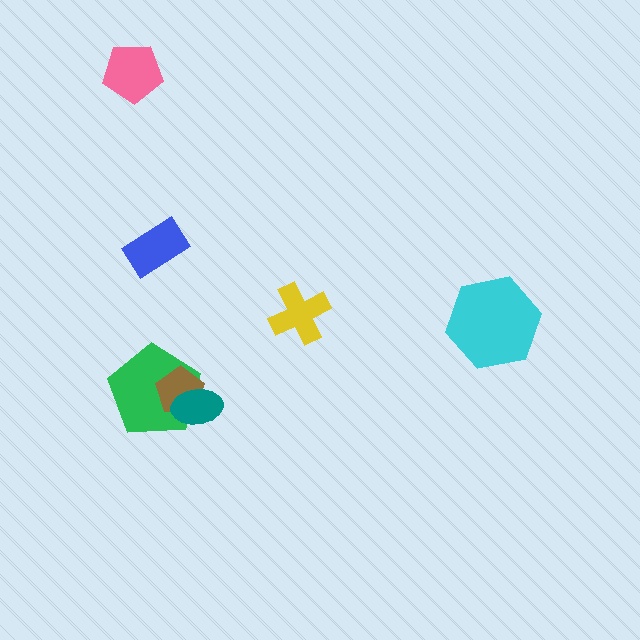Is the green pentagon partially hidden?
Yes, it is partially covered by another shape.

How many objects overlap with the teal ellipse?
2 objects overlap with the teal ellipse.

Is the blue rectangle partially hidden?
No, no other shape covers it.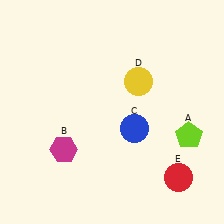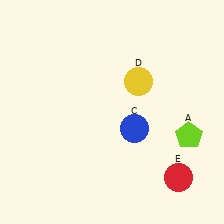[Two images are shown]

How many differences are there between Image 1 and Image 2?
There is 1 difference between the two images.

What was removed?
The magenta hexagon (B) was removed in Image 2.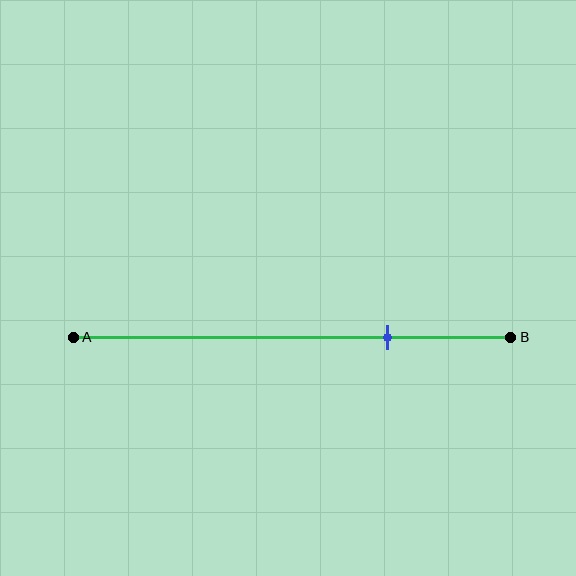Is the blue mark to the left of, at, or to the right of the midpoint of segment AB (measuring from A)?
The blue mark is to the right of the midpoint of segment AB.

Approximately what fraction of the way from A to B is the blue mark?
The blue mark is approximately 70% of the way from A to B.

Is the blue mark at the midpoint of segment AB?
No, the mark is at about 70% from A, not at the 50% midpoint.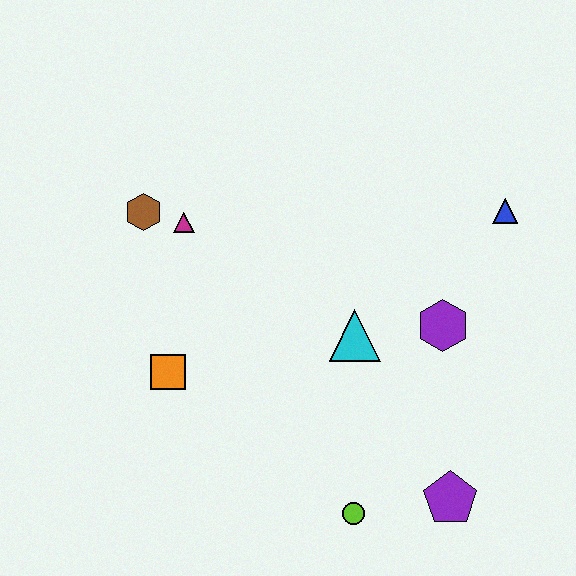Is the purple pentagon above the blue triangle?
No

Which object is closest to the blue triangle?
The purple hexagon is closest to the blue triangle.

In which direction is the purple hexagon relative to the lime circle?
The purple hexagon is above the lime circle.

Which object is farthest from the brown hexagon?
The purple pentagon is farthest from the brown hexagon.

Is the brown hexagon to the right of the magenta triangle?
No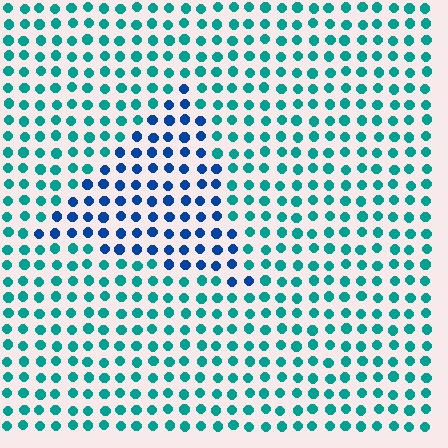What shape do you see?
I see a triangle.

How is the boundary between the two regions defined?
The boundary is defined purely by a slight shift in hue (about 42 degrees). Spacing, size, and orientation are identical on both sides.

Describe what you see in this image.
The image is filled with small teal elements in a uniform arrangement. A triangle-shaped region is visible where the elements are tinted to a slightly different hue, forming a subtle color boundary.